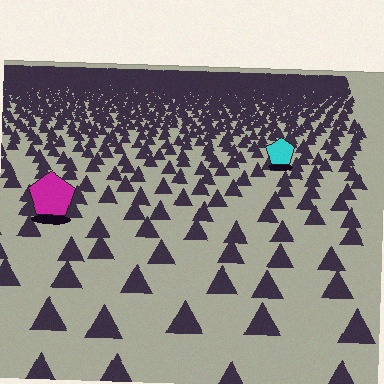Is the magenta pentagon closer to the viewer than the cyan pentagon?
Yes. The magenta pentagon is closer — you can tell from the texture gradient: the ground texture is coarser near it.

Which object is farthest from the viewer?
The cyan pentagon is farthest from the viewer. It appears smaller and the ground texture around it is denser.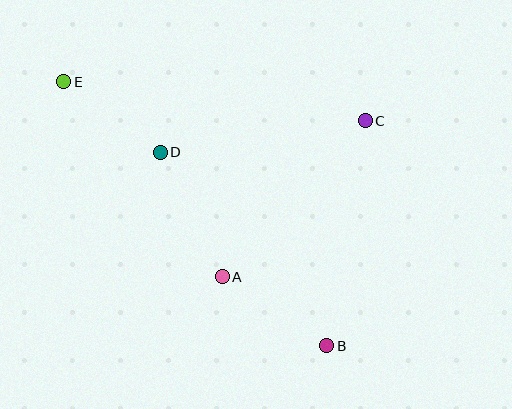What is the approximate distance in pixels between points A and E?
The distance between A and E is approximately 252 pixels.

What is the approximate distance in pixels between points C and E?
The distance between C and E is approximately 304 pixels.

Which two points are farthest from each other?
Points B and E are farthest from each other.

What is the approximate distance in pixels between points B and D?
The distance between B and D is approximately 256 pixels.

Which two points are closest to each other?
Points D and E are closest to each other.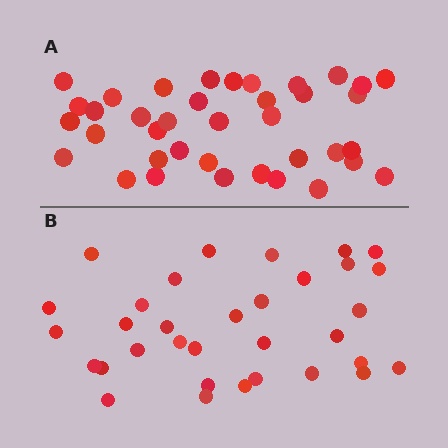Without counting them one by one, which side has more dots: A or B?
Region A (the top region) has more dots.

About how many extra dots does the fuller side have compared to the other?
Region A has about 5 more dots than region B.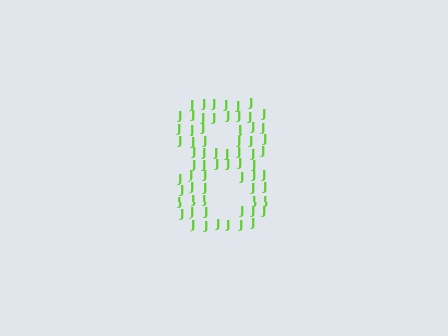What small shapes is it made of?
It is made of small letter J's.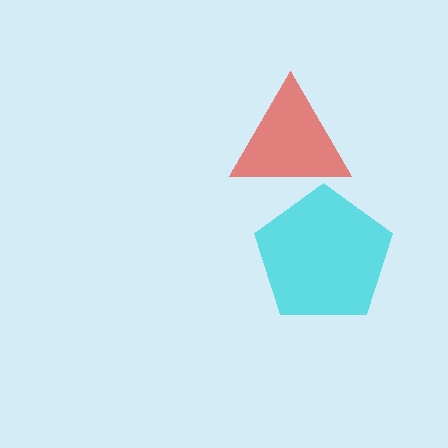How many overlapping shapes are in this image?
There are 2 overlapping shapes in the image.